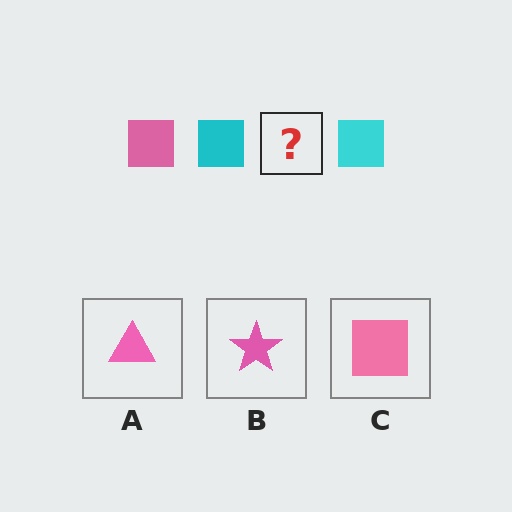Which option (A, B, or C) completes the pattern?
C.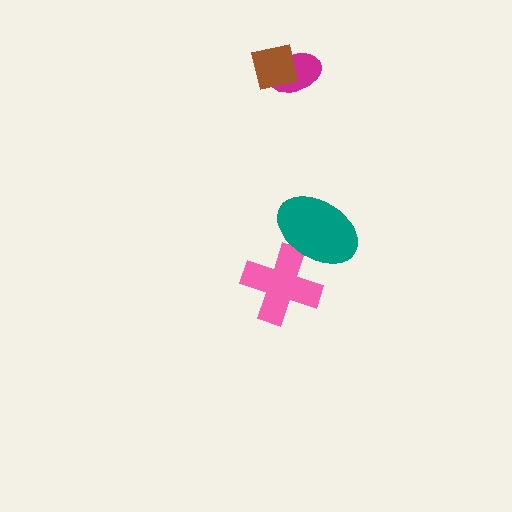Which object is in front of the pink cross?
The teal ellipse is in front of the pink cross.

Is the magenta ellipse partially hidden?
Yes, it is partially covered by another shape.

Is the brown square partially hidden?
No, no other shape covers it.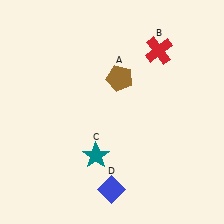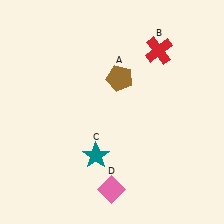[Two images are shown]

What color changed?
The diamond (D) changed from blue in Image 1 to pink in Image 2.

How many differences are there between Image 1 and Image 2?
There is 1 difference between the two images.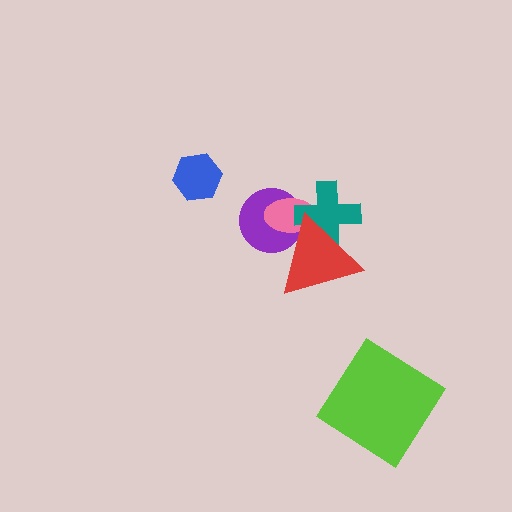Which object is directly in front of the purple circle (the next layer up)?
The pink ellipse is directly in front of the purple circle.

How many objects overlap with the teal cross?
3 objects overlap with the teal cross.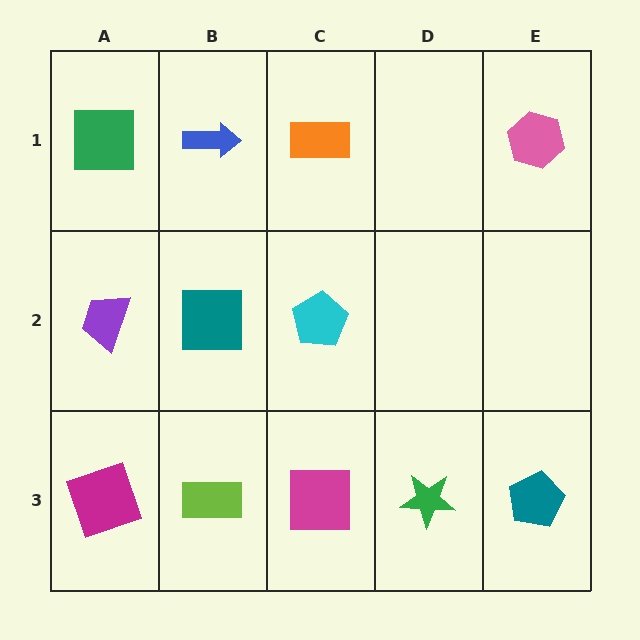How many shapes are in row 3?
5 shapes.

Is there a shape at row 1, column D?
No, that cell is empty.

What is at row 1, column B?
A blue arrow.